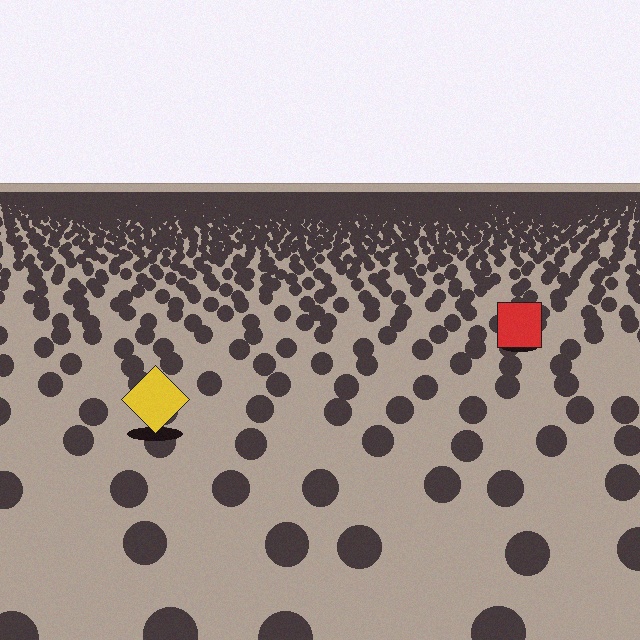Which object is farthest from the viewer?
The red square is farthest from the viewer. It appears smaller and the ground texture around it is denser.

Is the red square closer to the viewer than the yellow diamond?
No. The yellow diamond is closer — you can tell from the texture gradient: the ground texture is coarser near it.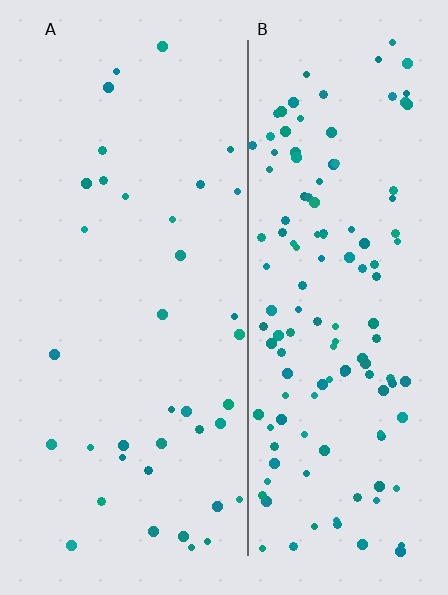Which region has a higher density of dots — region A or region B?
B (the right).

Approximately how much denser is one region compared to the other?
Approximately 3.6× — region B over region A.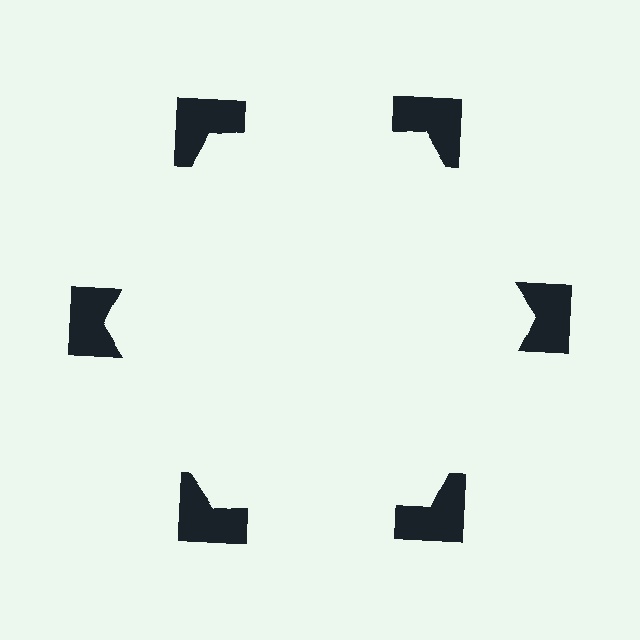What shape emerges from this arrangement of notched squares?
An illusory hexagon — its edges are inferred from the aligned wedge cuts in the notched squares, not physically drawn.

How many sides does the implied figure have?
6 sides.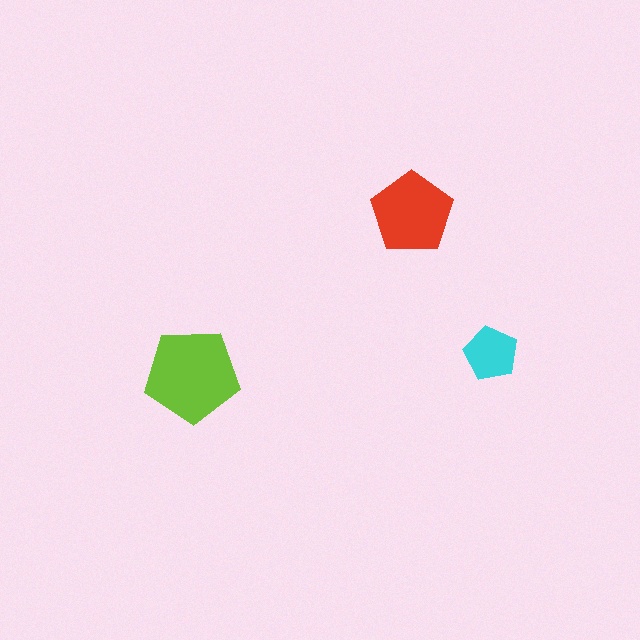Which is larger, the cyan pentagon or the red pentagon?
The red one.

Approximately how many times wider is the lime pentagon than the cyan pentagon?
About 1.5 times wider.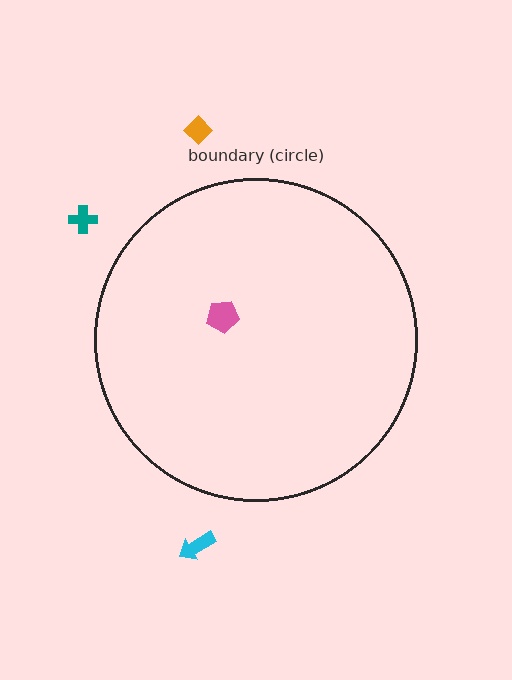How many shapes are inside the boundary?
1 inside, 3 outside.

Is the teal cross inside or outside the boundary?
Outside.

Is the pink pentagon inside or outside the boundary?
Inside.